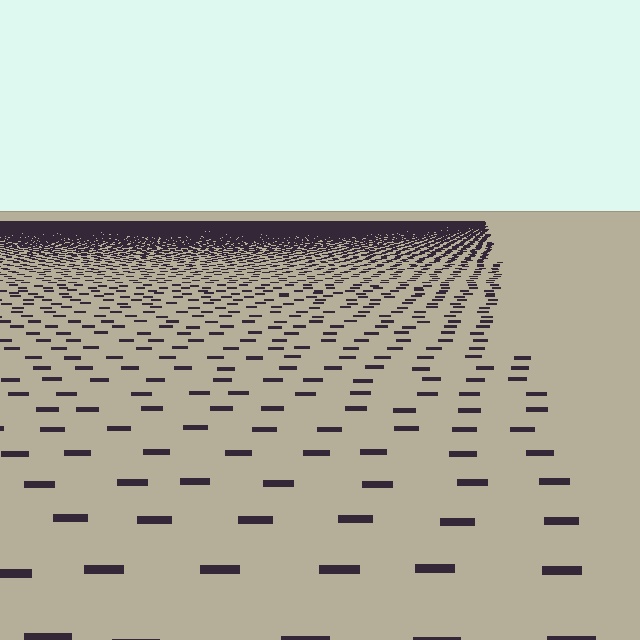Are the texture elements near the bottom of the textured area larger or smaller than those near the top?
Larger. Near the bottom, elements are closer to the viewer and appear at a bigger on-screen size.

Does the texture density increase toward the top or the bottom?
Density increases toward the top.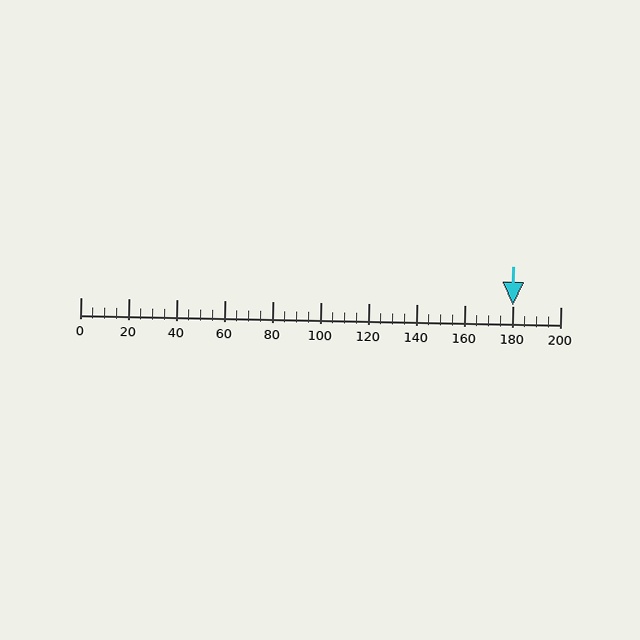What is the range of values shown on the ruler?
The ruler shows values from 0 to 200.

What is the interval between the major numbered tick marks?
The major tick marks are spaced 20 units apart.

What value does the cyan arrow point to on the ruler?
The cyan arrow points to approximately 180.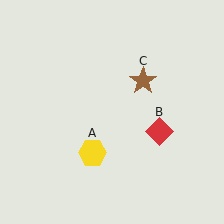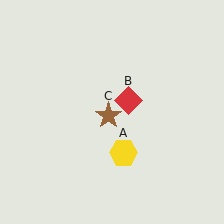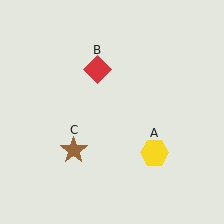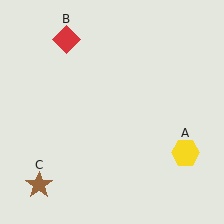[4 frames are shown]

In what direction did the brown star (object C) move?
The brown star (object C) moved down and to the left.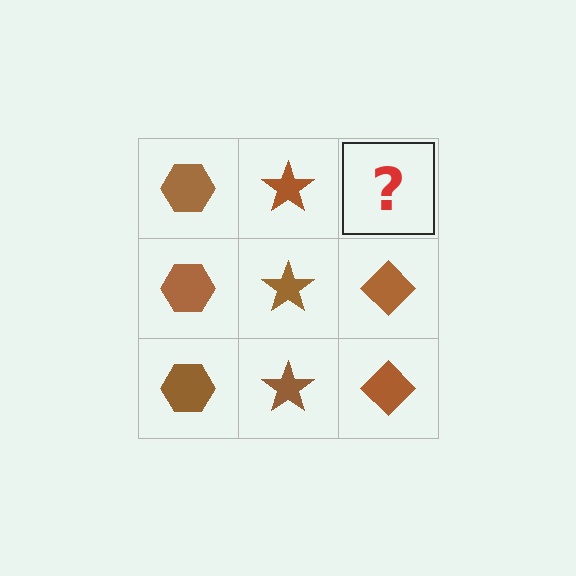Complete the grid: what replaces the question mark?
The question mark should be replaced with a brown diamond.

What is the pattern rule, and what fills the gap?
The rule is that each column has a consistent shape. The gap should be filled with a brown diamond.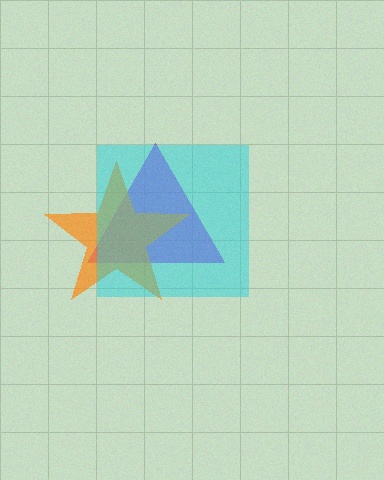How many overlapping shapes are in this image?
There are 3 overlapping shapes in the image.